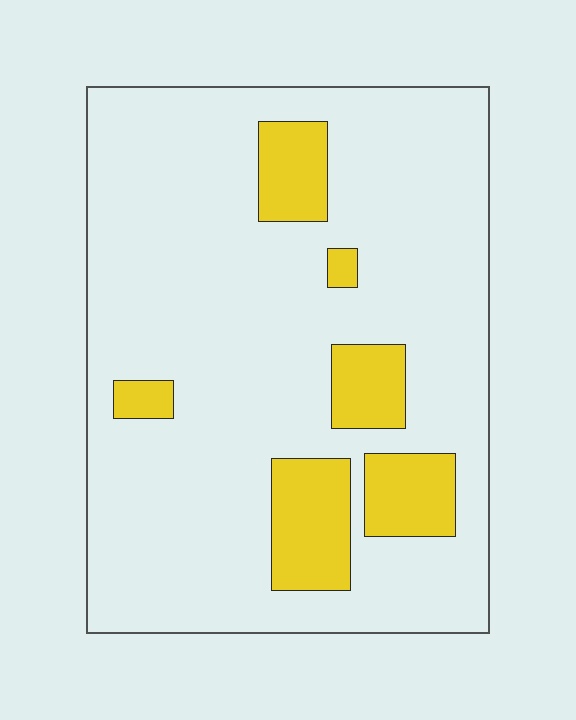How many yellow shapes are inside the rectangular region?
6.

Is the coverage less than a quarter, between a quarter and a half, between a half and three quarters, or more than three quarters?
Less than a quarter.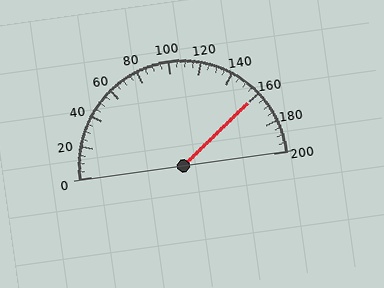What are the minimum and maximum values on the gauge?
The gauge ranges from 0 to 200.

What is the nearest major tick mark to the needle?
The nearest major tick mark is 160.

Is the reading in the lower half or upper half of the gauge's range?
The reading is in the upper half of the range (0 to 200).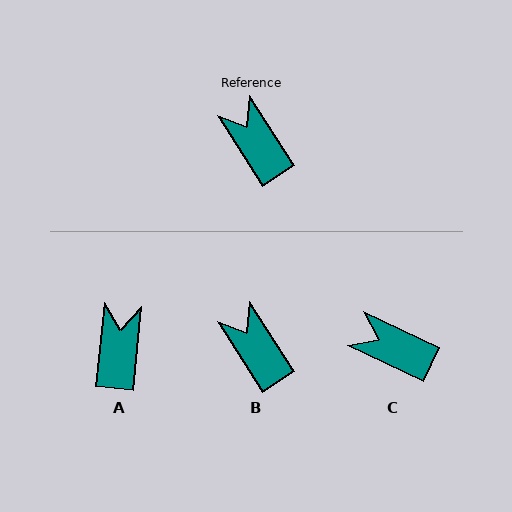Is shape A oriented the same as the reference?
No, it is off by about 39 degrees.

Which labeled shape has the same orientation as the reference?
B.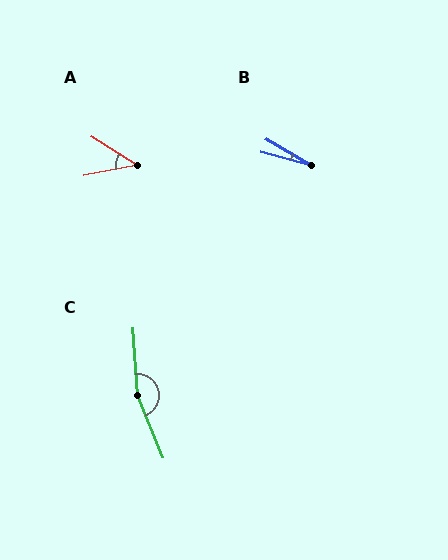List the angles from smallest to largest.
B (16°), A (44°), C (161°).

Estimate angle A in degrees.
Approximately 44 degrees.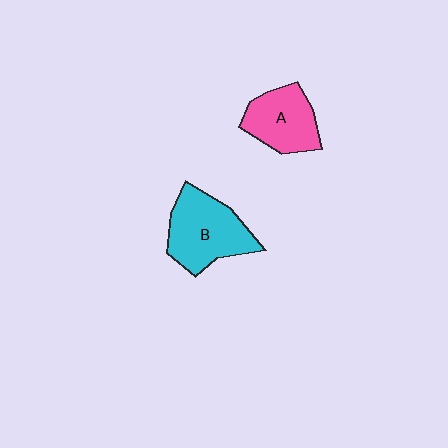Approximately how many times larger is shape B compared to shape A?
Approximately 1.3 times.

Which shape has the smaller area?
Shape A (pink).